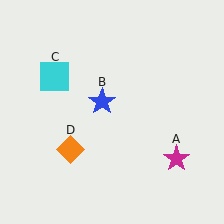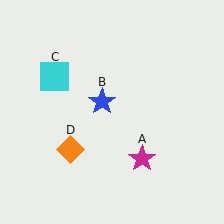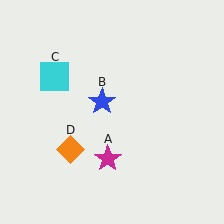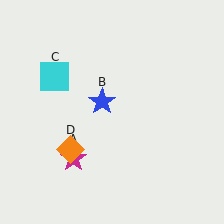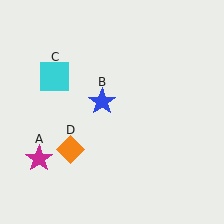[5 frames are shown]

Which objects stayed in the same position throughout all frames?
Blue star (object B) and cyan square (object C) and orange diamond (object D) remained stationary.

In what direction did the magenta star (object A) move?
The magenta star (object A) moved left.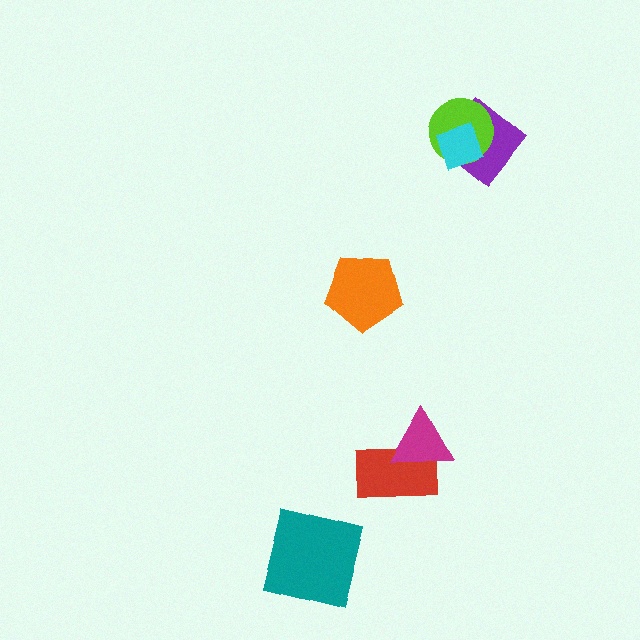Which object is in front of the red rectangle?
The magenta triangle is in front of the red rectangle.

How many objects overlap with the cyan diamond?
2 objects overlap with the cyan diamond.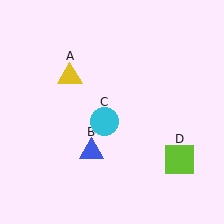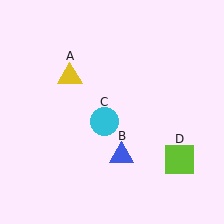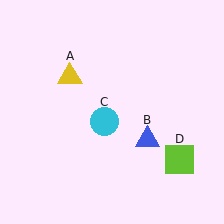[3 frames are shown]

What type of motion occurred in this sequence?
The blue triangle (object B) rotated counterclockwise around the center of the scene.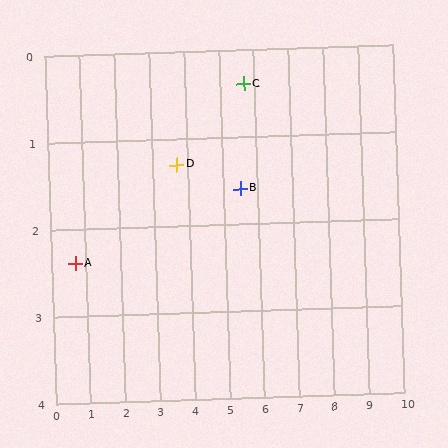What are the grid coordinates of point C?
Point C is at approximately (5.7, 0.4).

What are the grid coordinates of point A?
Point A is at approximately (0.7, 2.4).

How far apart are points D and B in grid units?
Points D and B are about 1.8 grid units apart.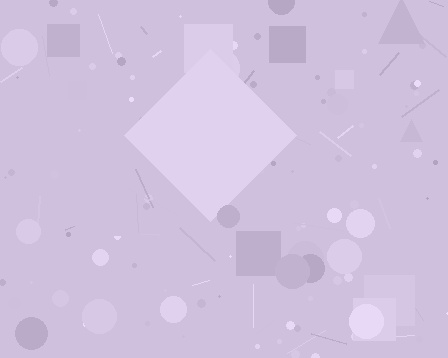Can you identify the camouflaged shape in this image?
The camouflaged shape is a diamond.